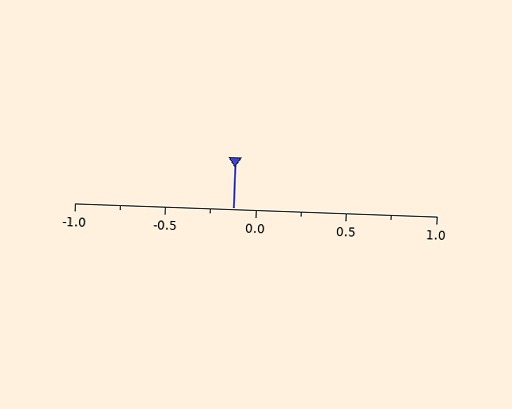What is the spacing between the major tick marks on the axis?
The major ticks are spaced 0.5 apart.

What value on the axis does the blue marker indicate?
The marker indicates approximately -0.12.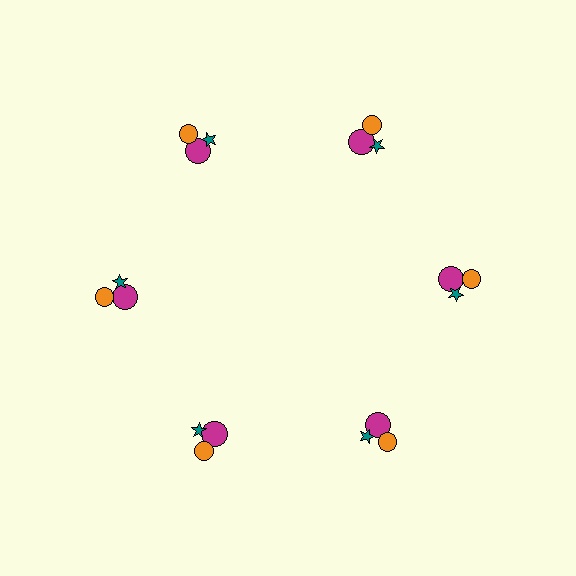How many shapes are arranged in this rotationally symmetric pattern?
There are 18 shapes, arranged in 6 groups of 3.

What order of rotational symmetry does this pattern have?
This pattern has 6-fold rotational symmetry.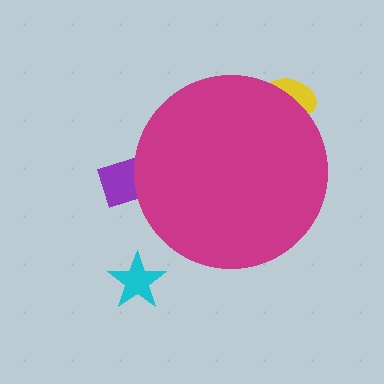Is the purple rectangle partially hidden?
Yes, the purple rectangle is partially hidden behind the magenta circle.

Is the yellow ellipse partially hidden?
Yes, the yellow ellipse is partially hidden behind the magenta circle.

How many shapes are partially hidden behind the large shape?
2 shapes are partially hidden.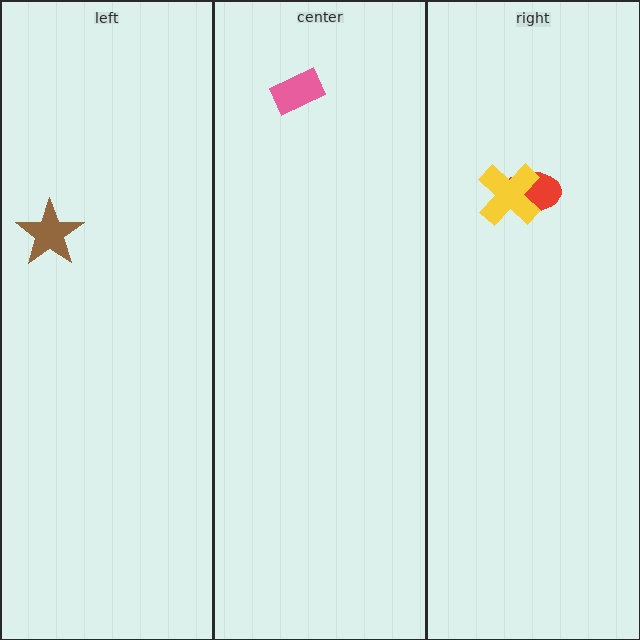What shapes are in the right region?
The red ellipse, the yellow cross.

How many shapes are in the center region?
1.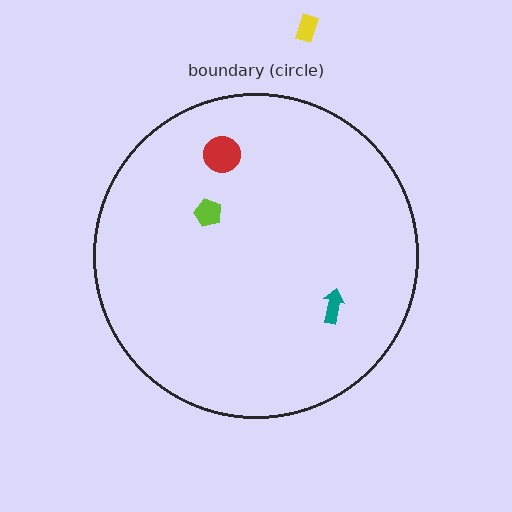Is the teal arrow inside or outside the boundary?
Inside.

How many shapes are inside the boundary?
3 inside, 1 outside.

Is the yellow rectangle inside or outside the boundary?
Outside.